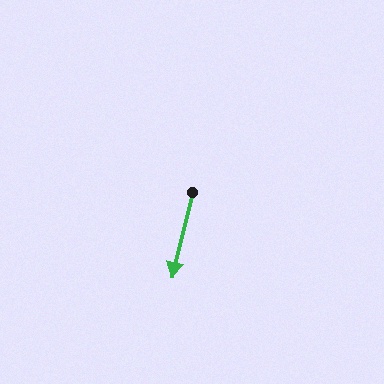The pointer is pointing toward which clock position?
Roughly 6 o'clock.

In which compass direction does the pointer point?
South.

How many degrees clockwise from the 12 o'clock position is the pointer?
Approximately 193 degrees.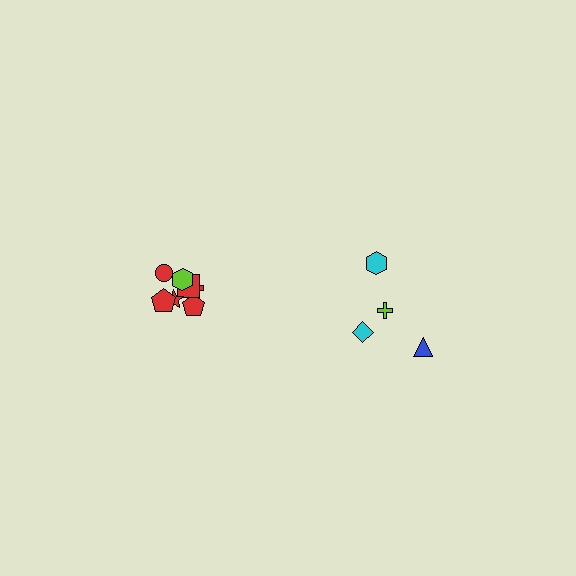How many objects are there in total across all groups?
There are 11 objects.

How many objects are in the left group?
There are 7 objects.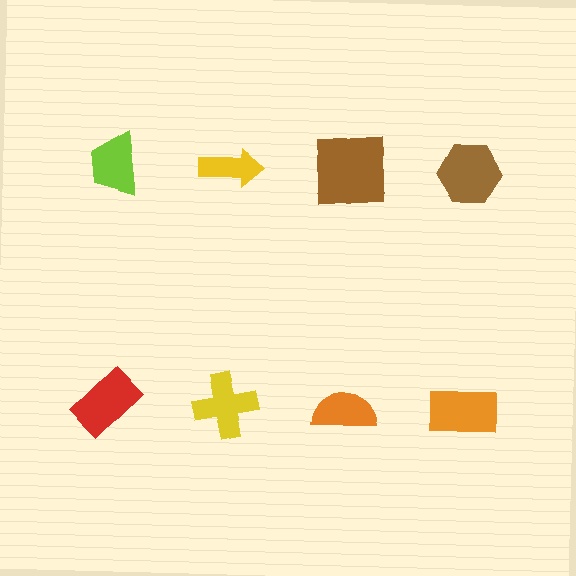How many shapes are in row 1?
4 shapes.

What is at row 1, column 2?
A yellow arrow.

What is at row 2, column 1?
A red rectangle.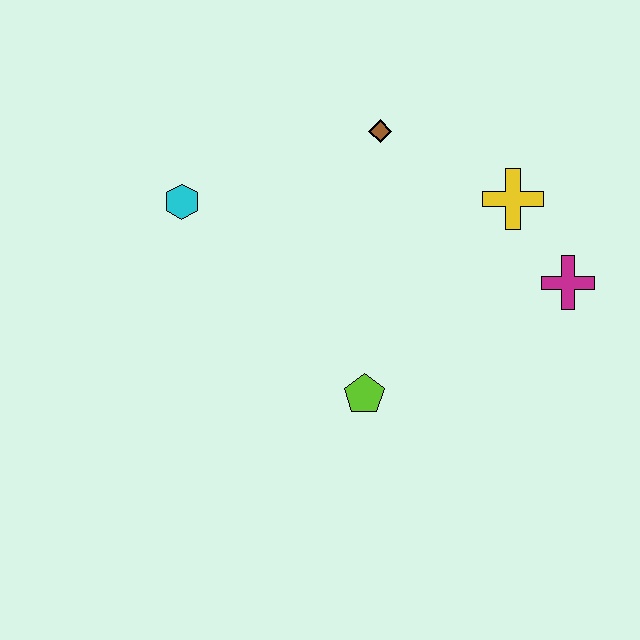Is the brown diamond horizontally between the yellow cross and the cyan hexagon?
Yes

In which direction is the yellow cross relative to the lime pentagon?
The yellow cross is above the lime pentagon.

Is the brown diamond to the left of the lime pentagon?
No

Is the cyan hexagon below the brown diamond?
Yes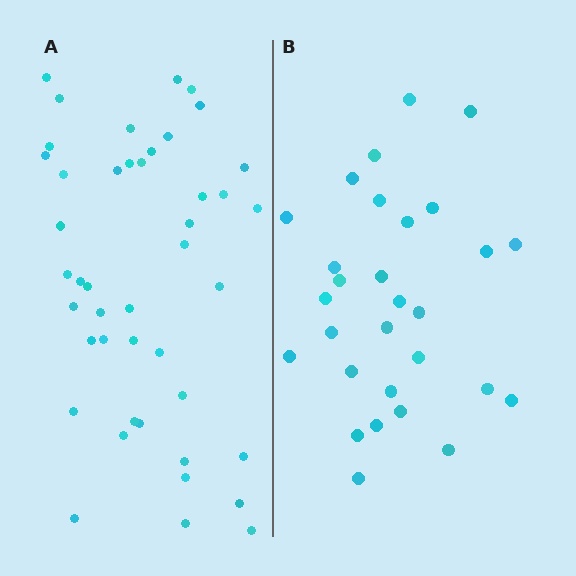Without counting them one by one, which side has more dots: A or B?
Region A (the left region) has more dots.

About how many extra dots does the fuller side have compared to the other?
Region A has approximately 15 more dots than region B.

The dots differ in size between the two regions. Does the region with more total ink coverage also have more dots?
No. Region B has more total ink coverage because its dots are larger, but region A actually contains more individual dots. Total area can be misleading — the number of items is what matters here.